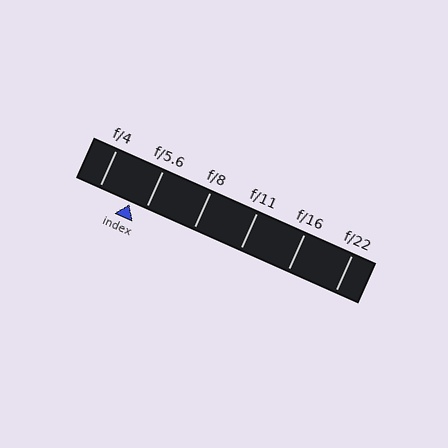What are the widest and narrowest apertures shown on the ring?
The widest aperture shown is f/4 and the narrowest is f/22.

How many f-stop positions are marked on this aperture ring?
There are 6 f-stop positions marked.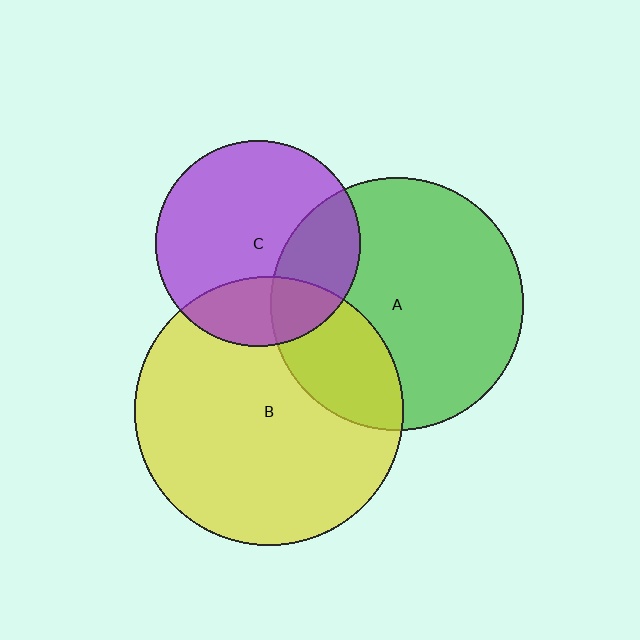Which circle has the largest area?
Circle B (yellow).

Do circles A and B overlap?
Yes.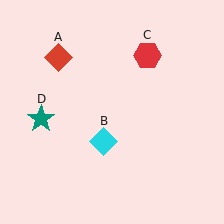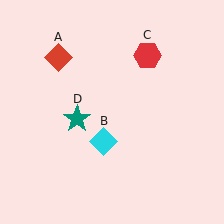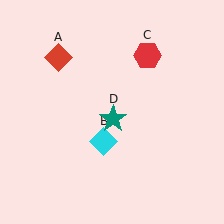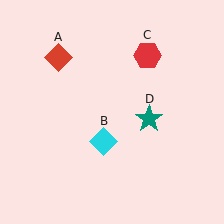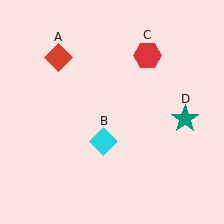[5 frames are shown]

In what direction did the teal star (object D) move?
The teal star (object D) moved right.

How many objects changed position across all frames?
1 object changed position: teal star (object D).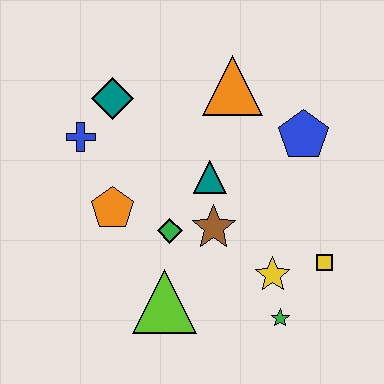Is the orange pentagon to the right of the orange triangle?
No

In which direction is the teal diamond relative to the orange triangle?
The teal diamond is to the left of the orange triangle.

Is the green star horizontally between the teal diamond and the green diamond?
No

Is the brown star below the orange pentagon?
Yes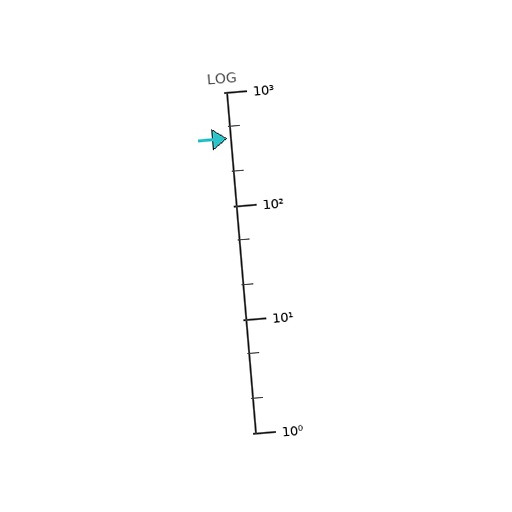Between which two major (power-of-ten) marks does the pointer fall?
The pointer is between 100 and 1000.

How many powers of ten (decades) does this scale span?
The scale spans 3 decades, from 1 to 1000.